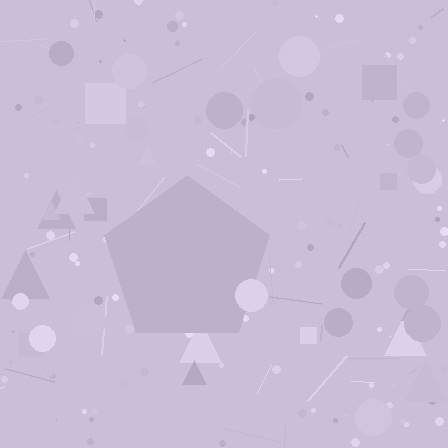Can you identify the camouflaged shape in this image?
The camouflaged shape is a pentagon.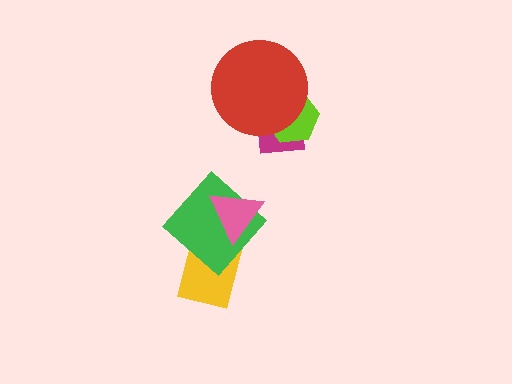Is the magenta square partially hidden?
Yes, it is partially covered by another shape.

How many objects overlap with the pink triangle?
2 objects overlap with the pink triangle.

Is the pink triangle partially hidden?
No, no other shape covers it.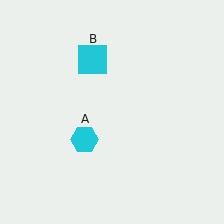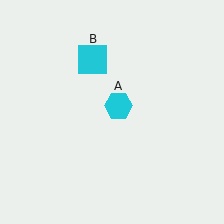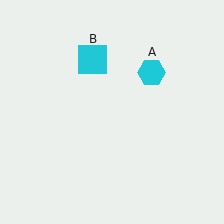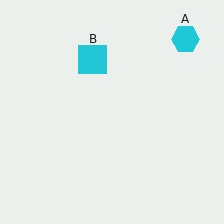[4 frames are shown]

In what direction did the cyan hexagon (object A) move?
The cyan hexagon (object A) moved up and to the right.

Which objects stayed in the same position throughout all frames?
Cyan square (object B) remained stationary.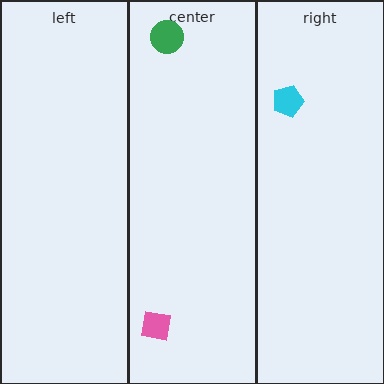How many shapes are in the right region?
1.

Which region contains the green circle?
The center region.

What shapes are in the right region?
The cyan pentagon.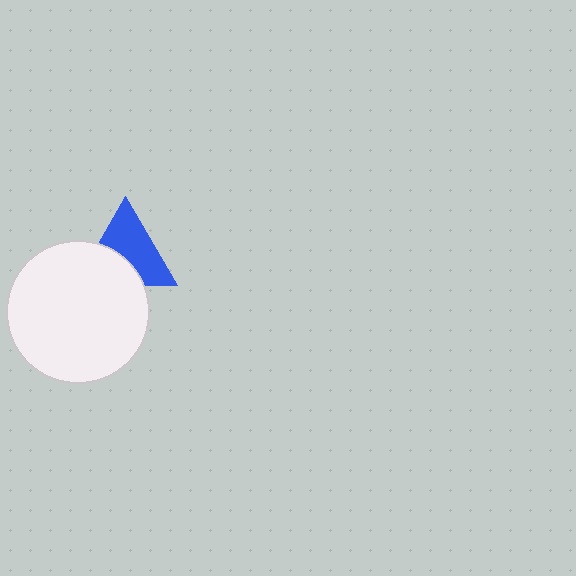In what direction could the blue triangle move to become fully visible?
The blue triangle could move up. That would shift it out from behind the white circle entirely.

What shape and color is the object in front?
The object in front is a white circle.